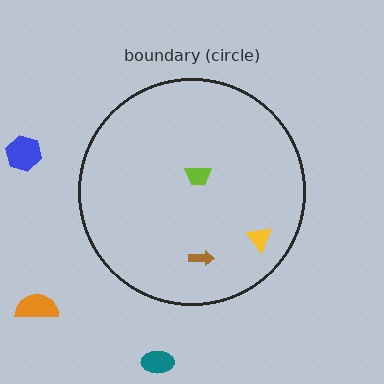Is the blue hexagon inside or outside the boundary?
Outside.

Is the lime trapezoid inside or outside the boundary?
Inside.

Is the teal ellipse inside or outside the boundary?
Outside.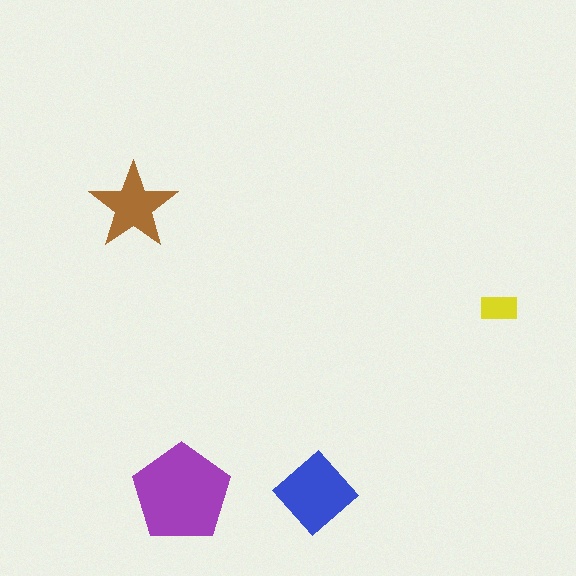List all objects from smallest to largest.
The yellow rectangle, the brown star, the blue diamond, the purple pentagon.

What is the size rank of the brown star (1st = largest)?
3rd.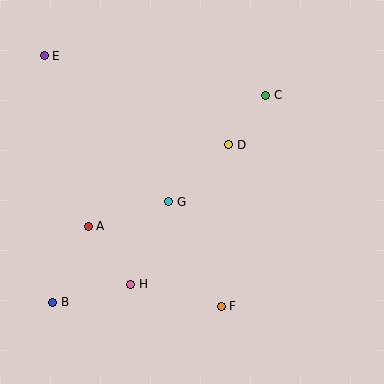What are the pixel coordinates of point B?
Point B is at (52, 302).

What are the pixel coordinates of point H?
Point H is at (131, 284).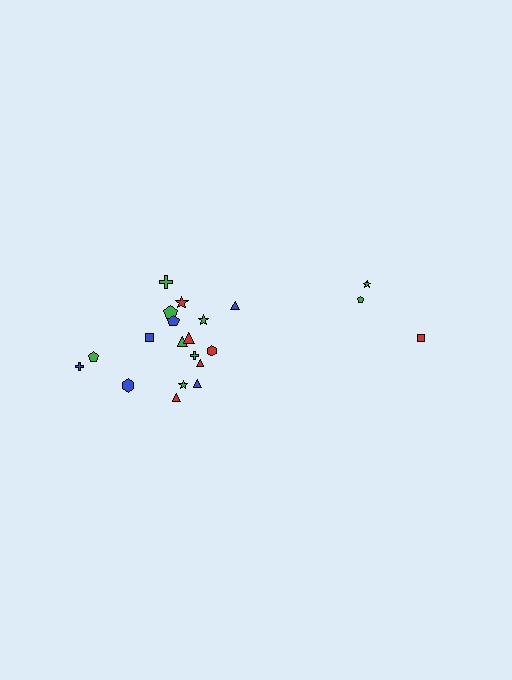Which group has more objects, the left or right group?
The left group.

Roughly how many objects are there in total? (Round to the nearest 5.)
Roughly 20 objects in total.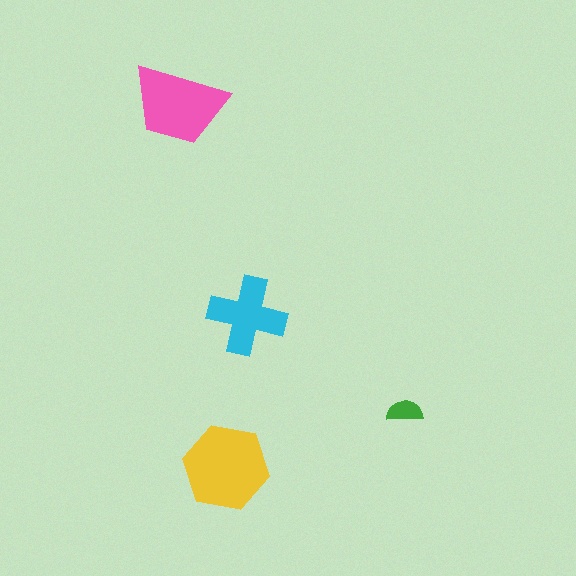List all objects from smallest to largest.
The green semicircle, the cyan cross, the pink trapezoid, the yellow hexagon.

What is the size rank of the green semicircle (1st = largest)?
4th.